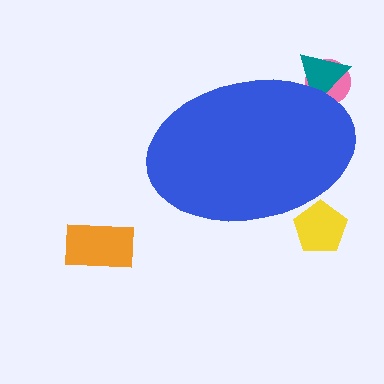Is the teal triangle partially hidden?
Yes, the teal triangle is partially hidden behind the blue ellipse.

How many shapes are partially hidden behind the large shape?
3 shapes are partially hidden.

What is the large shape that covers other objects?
A blue ellipse.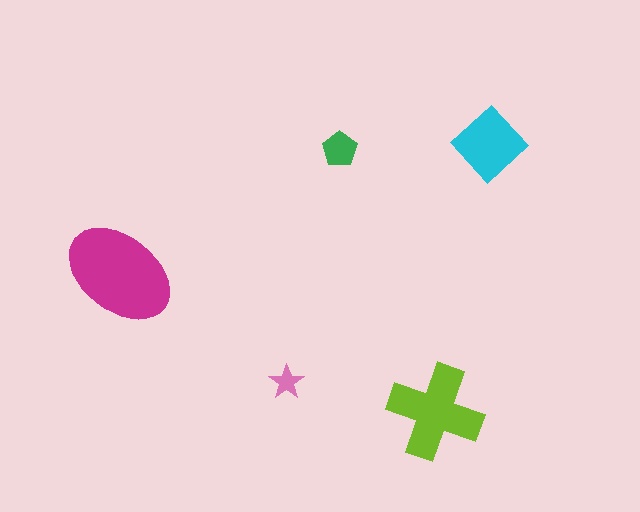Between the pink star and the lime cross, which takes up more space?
The lime cross.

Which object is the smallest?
The pink star.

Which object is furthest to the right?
The cyan diamond is rightmost.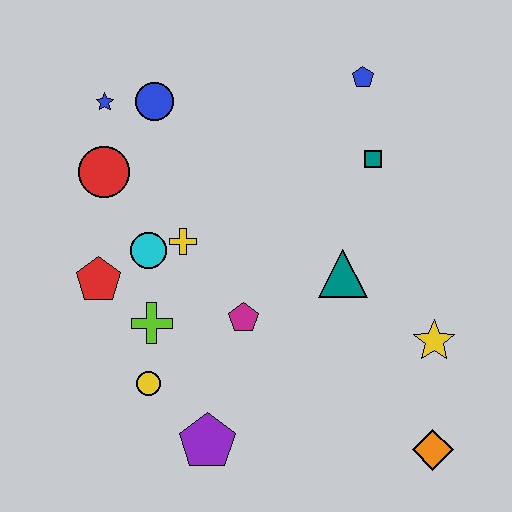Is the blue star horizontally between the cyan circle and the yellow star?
No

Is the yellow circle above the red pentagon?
No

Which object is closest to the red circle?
The blue star is closest to the red circle.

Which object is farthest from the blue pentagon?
The purple pentagon is farthest from the blue pentagon.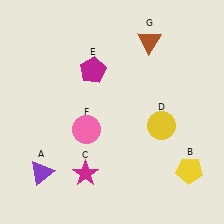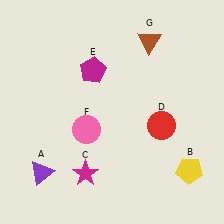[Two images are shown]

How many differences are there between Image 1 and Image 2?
There is 1 difference between the two images.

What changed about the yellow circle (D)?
In Image 1, D is yellow. In Image 2, it changed to red.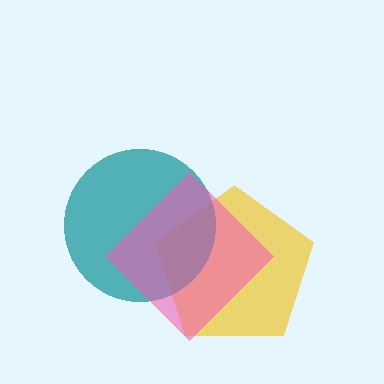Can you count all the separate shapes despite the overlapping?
Yes, there are 3 separate shapes.